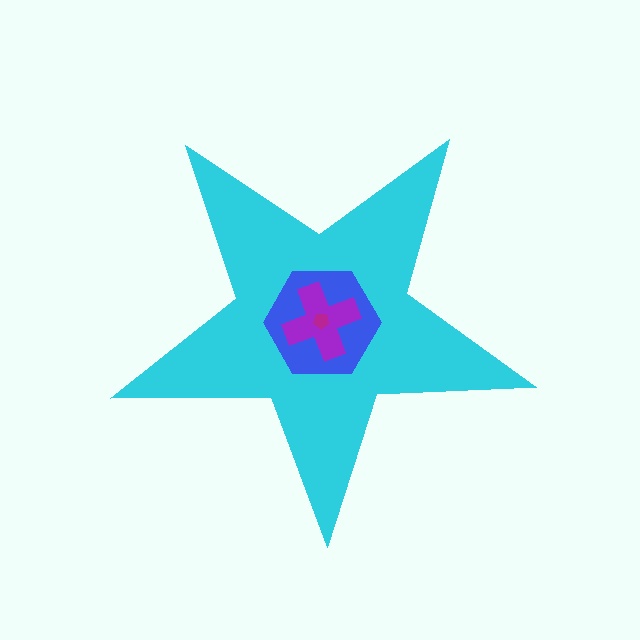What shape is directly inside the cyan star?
The blue hexagon.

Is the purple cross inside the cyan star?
Yes.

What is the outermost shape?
The cyan star.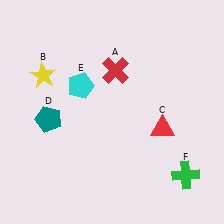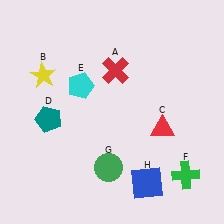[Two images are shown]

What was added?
A green circle (G), a blue square (H) were added in Image 2.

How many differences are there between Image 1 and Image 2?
There are 2 differences between the two images.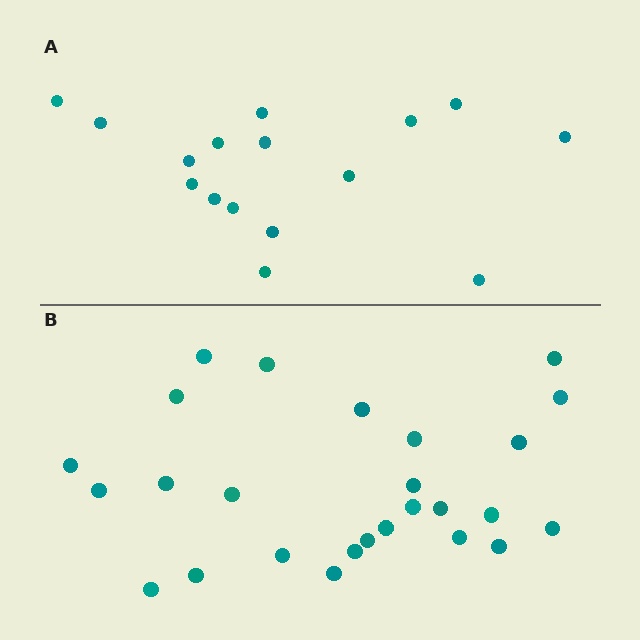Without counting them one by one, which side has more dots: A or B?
Region B (the bottom region) has more dots.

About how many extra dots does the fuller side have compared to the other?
Region B has roughly 10 or so more dots than region A.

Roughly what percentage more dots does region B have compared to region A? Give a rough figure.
About 60% more.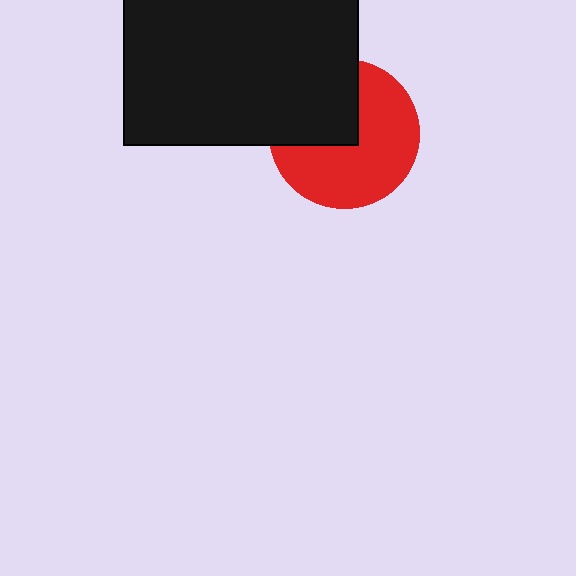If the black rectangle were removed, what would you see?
You would see the complete red circle.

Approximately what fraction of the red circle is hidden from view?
Roughly 37% of the red circle is hidden behind the black rectangle.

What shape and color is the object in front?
The object in front is a black rectangle.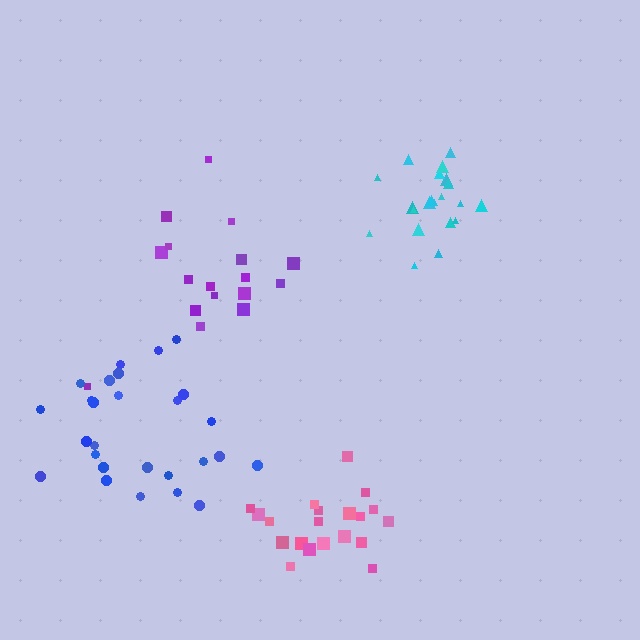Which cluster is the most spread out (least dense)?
Purple.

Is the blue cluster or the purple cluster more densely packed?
Blue.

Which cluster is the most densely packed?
Cyan.